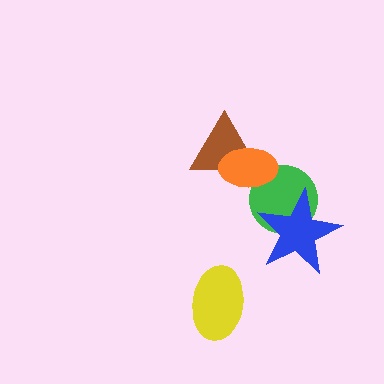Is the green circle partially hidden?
Yes, it is partially covered by another shape.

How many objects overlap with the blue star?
1 object overlaps with the blue star.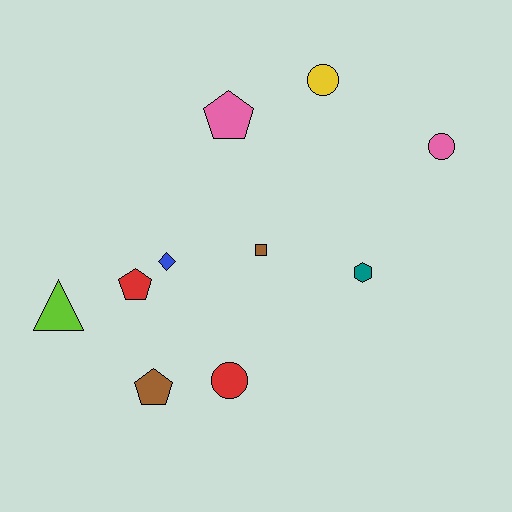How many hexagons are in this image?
There is 1 hexagon.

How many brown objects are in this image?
There are 2 brown objects.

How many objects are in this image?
There are 10 objects.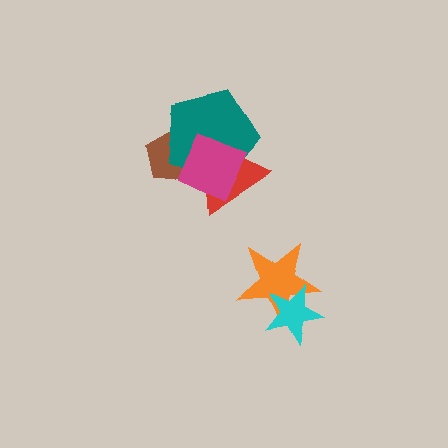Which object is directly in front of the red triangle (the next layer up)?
The brown pentagon is directly in front of the red triangle.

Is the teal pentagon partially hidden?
Yes, it is partially covered by another shape.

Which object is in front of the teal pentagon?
The magenta square is in front of the teal pentagon.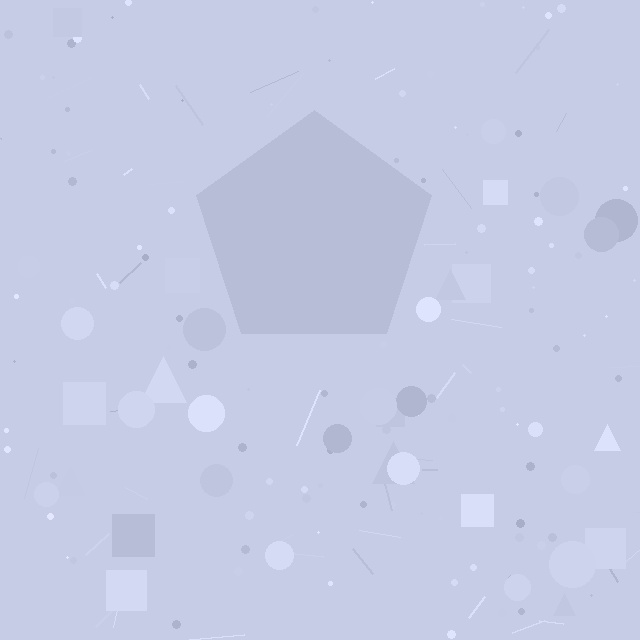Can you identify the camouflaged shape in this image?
The camouflaged shape is a pentagon.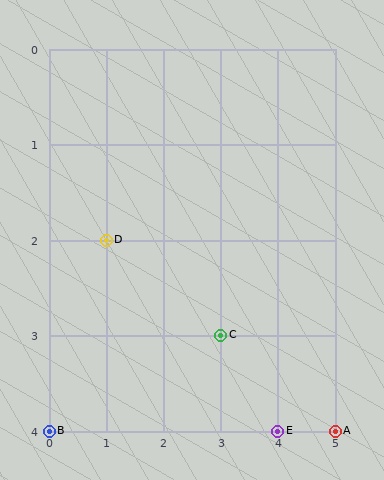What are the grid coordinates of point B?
Point B is at grid coordinates (0, 4).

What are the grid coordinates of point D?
Point D is at grid coordinates (1, 2).